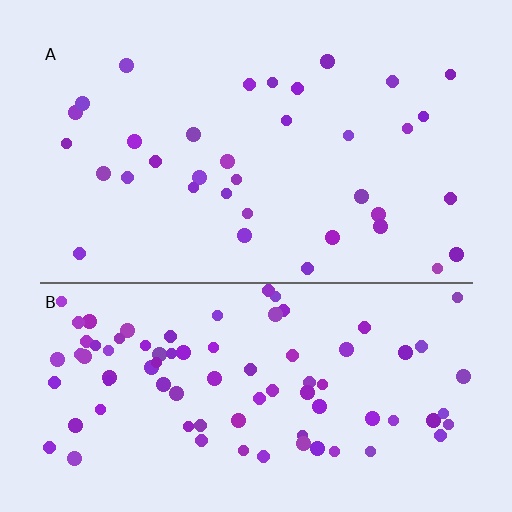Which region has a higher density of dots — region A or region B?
B (the bottom).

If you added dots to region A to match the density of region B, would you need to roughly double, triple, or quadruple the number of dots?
Approximately double.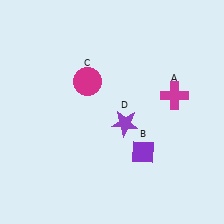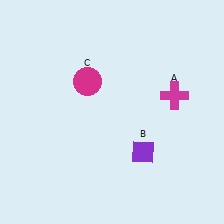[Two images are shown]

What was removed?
The purple star (D) was removed in Image 2.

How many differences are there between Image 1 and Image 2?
There is 1 difference between the two images.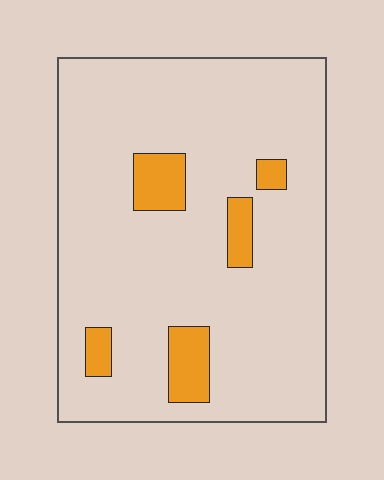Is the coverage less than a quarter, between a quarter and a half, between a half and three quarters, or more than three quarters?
Less than a quarter.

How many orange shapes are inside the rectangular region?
5.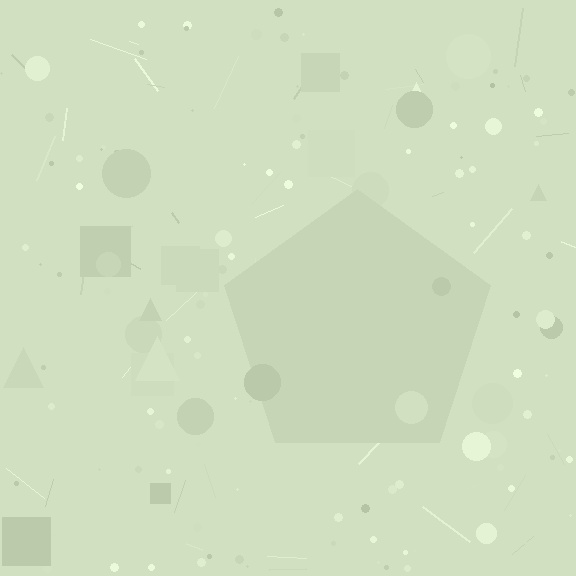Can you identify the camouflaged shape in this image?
The camouflaged shape is a pentagon.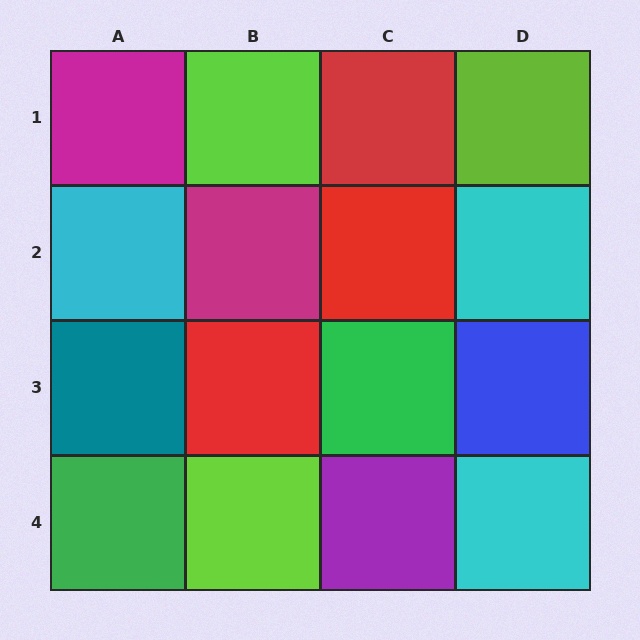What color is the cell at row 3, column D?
Blue.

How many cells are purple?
1 cell is purple.